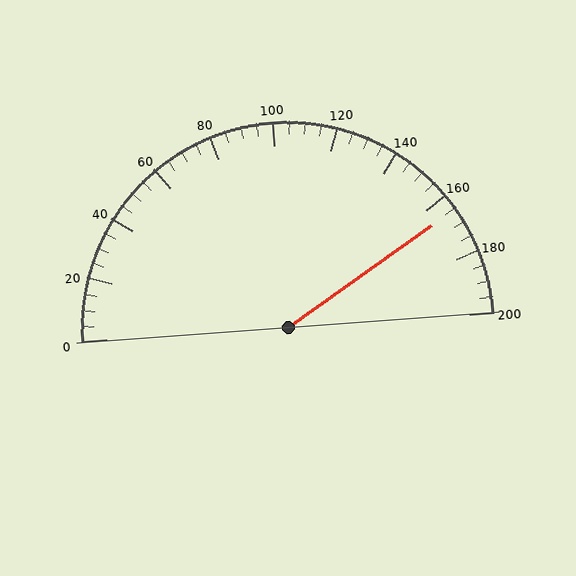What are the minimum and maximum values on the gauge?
The gauge ranges from 0 to 200.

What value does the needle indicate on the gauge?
The needle indicates approximately 165.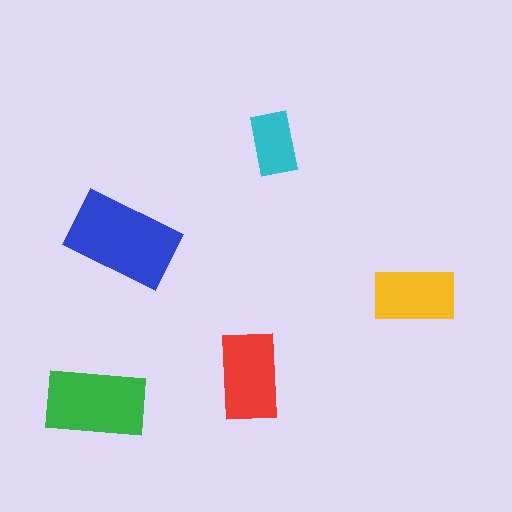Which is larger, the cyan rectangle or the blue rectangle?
The blue one.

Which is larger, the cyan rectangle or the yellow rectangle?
The yellow one.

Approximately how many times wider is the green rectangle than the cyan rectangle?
About 1.5 times wider.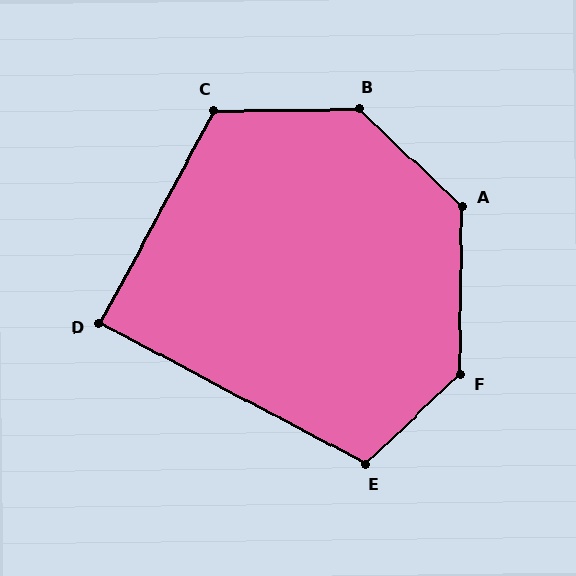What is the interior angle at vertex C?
Approximately 119 degrees (obtuse).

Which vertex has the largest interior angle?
B, at approximately 136 degrees.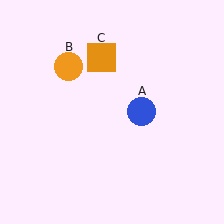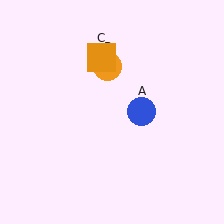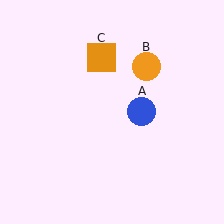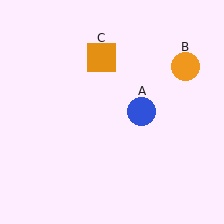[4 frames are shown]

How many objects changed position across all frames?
1 object changed position: orange circle (object B).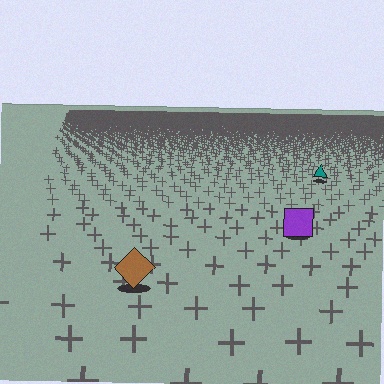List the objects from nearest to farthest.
From nearest to farthest: the brown diamond, the purple square, the teal triangle.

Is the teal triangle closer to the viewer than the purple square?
No. The purple square is closer — you can tell from the texture gradient: the ground texture is coarser near it.